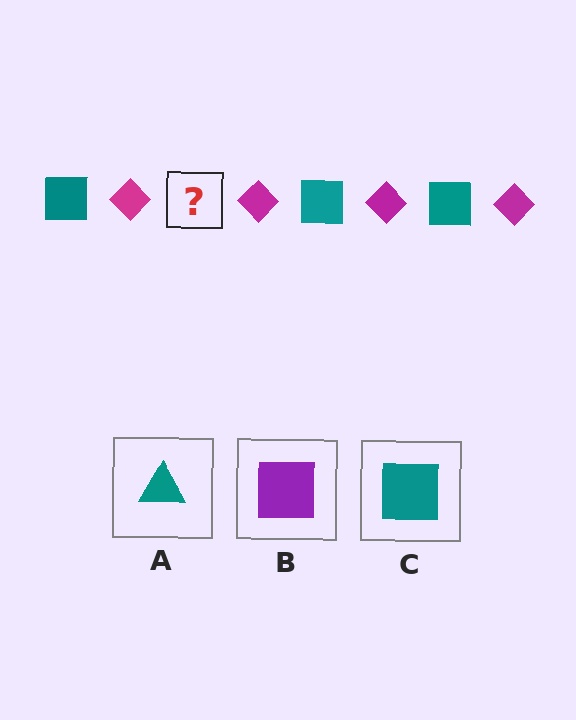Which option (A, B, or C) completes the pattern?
C.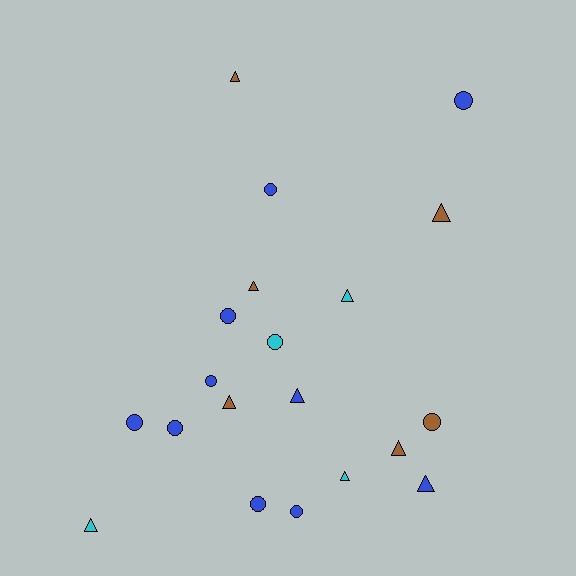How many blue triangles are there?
There are 2 blue triangles.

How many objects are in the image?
There are 20 objects.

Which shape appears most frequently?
Circle, with 10 objects.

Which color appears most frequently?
Blue, with 10 objects.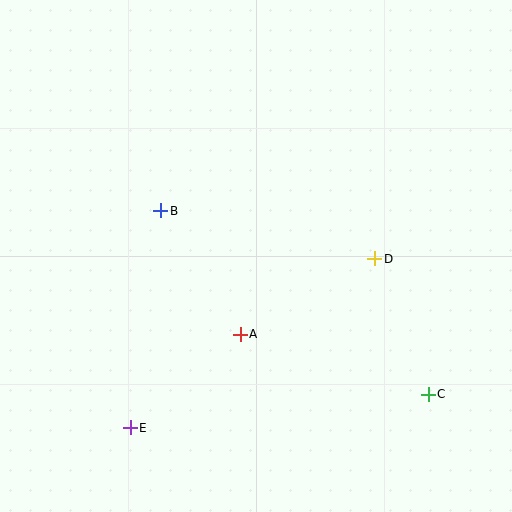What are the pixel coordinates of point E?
Point E is at (130, 428).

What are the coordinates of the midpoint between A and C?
The midpoint between A and C is at (334, 364).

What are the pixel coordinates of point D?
Point D is at (375, 259).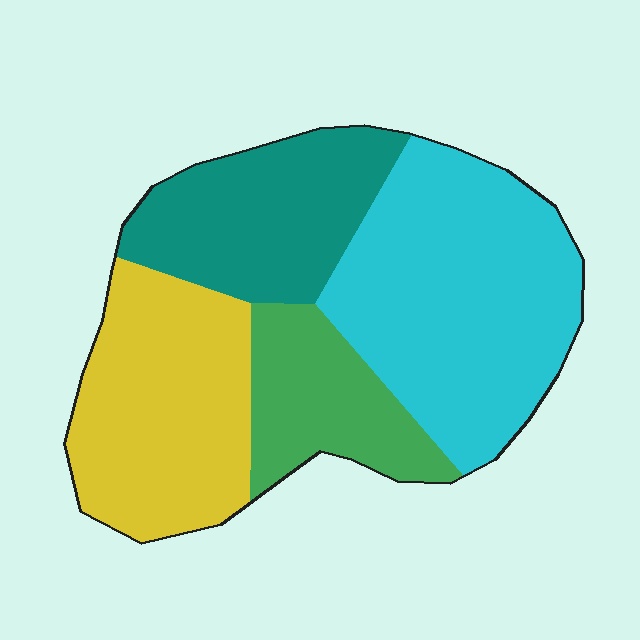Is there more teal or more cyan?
Cyan.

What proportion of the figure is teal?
Teal takes up about one fifth (1/5) of the figure.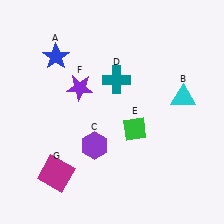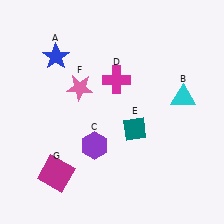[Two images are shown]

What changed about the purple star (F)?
In Image 1, F is purple. In Image 2, it changed to pink.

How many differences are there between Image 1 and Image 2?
There are 3 differences between the two images.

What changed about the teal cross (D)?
In Image 1, D is teal. In Image 2, it changed to magenta.